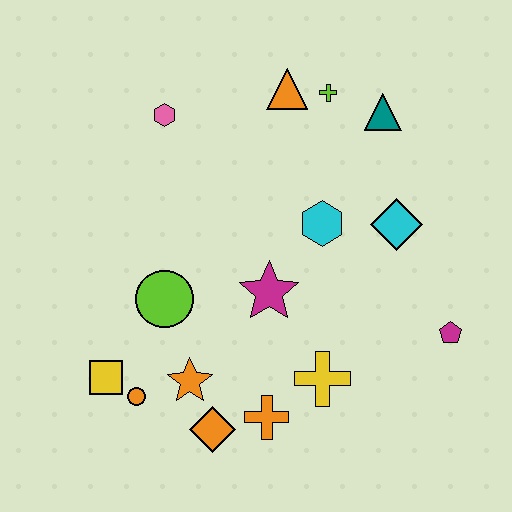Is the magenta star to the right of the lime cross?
No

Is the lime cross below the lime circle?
No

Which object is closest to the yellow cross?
The orange cross is closest to the yellow cross.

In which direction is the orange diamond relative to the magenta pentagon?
The orange diamond is to the left of the magenta pentagon.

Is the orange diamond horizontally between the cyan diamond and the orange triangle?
No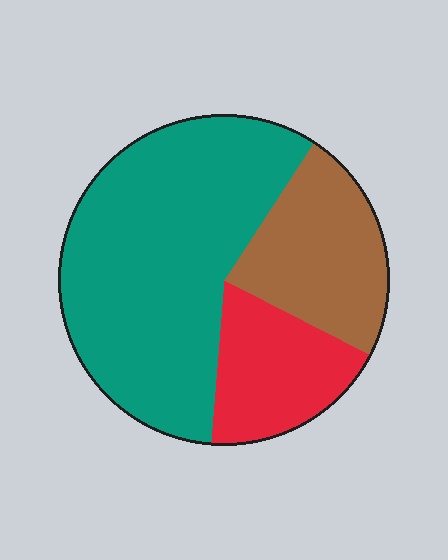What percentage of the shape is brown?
Brown covers roughly 25% of the shape.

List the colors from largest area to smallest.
From largest to smallest: teal, brown, red.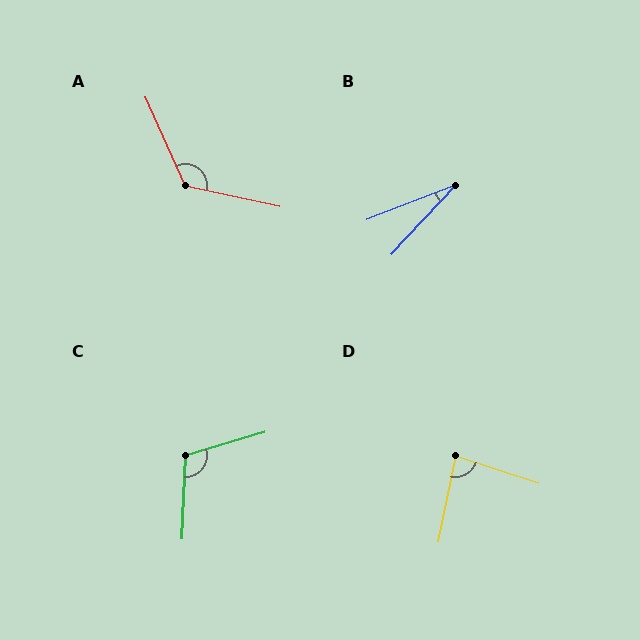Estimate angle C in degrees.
Approximately 109 degrees.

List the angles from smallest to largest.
B (25°), D (83°), C (109°), A (127°).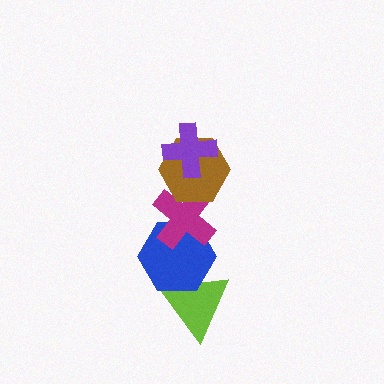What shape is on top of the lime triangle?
The blue hexagon is on top of the lime triangle.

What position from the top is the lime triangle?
The lime triangle is 5th from the top.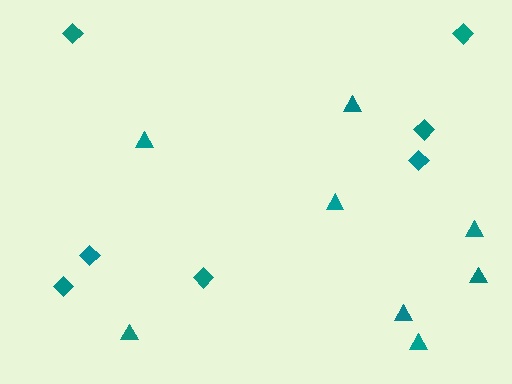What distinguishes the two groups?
There are 2 groups: one group of diamonds (7) and one group of triangles (8).